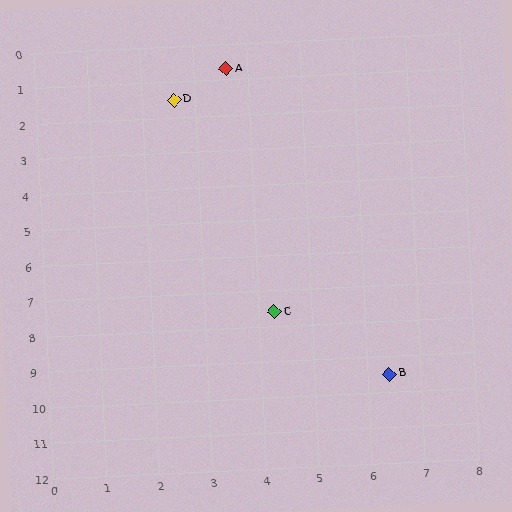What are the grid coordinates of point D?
Point D is at approximately (2.6, 1.5).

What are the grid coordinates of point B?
Point B is at approximately (6.4, 9.5).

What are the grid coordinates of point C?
Point C is at approximately (4.3, 7.6).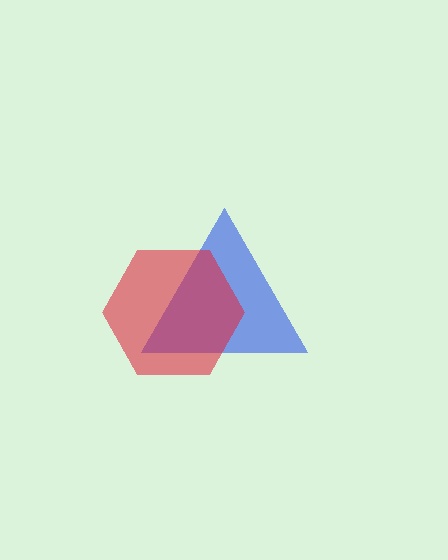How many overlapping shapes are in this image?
There are 2 overlapping shapes in the image.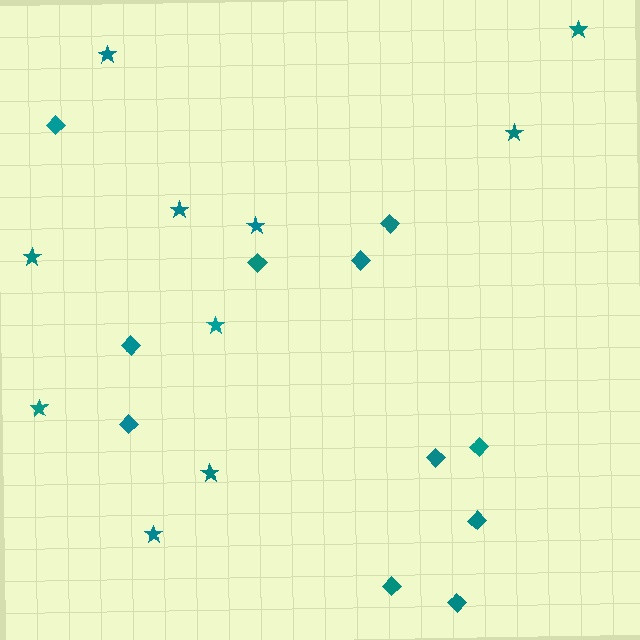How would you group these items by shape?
There are 2 groups: one group of stars (10) and one group of diamonds (11).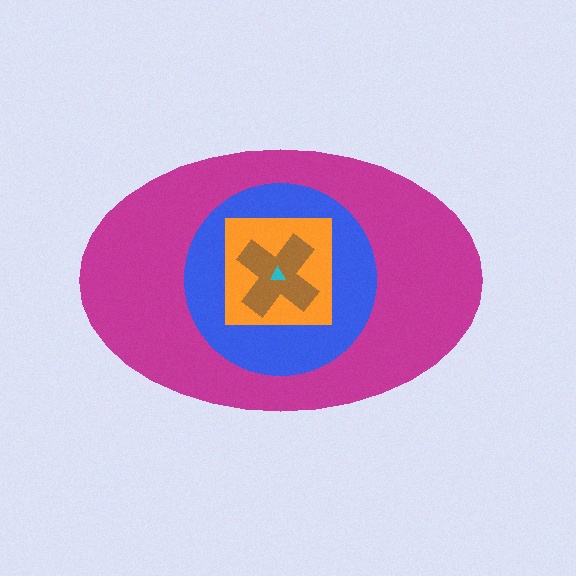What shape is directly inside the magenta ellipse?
The blue circle.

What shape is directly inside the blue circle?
The orange square.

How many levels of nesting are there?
5.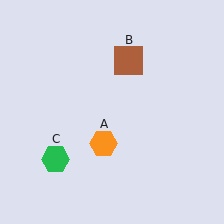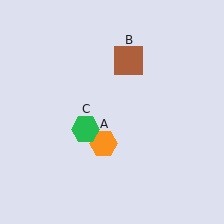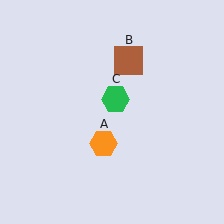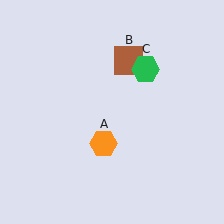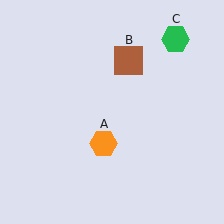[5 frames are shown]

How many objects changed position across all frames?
1 object changed position: green hexagon (object C).